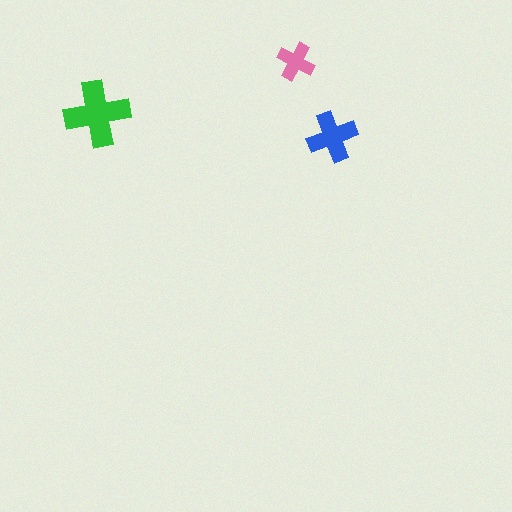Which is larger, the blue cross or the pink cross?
The blue one.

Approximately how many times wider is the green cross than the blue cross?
About 1.5 times wider.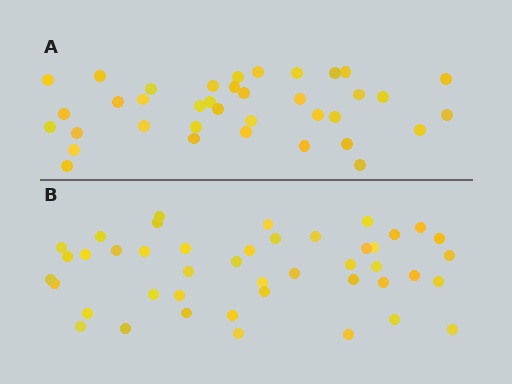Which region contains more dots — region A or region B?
Region B (the bottom region) has more dots.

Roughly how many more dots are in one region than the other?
Region B has roughly 8 or so more dots than region A.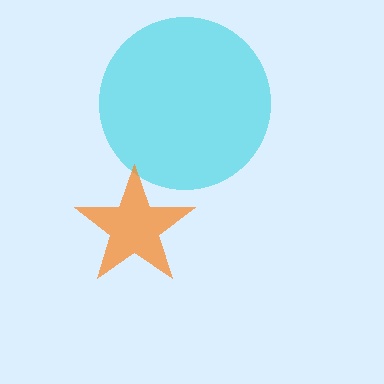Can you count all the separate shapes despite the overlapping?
Yes, there are 2 separate shapes.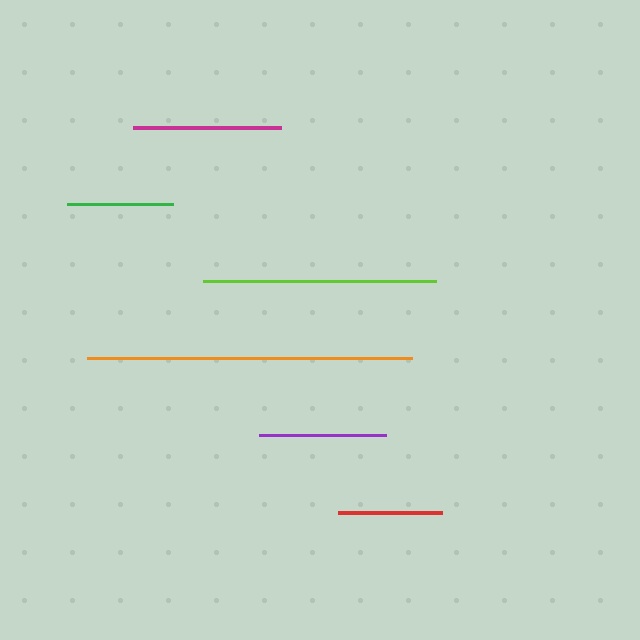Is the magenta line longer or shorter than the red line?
The magenta line is longer than the red line.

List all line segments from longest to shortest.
From longest to shortest: orange, lime, magenta, purple, green, red.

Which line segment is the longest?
The orange line is the longest at approximately 326 pixels.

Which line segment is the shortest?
The red line is the shortest at approximately 104 pixels.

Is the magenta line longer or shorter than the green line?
The magenta line is longer than the green line.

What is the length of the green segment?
The green segment is approximately 106 pixels long.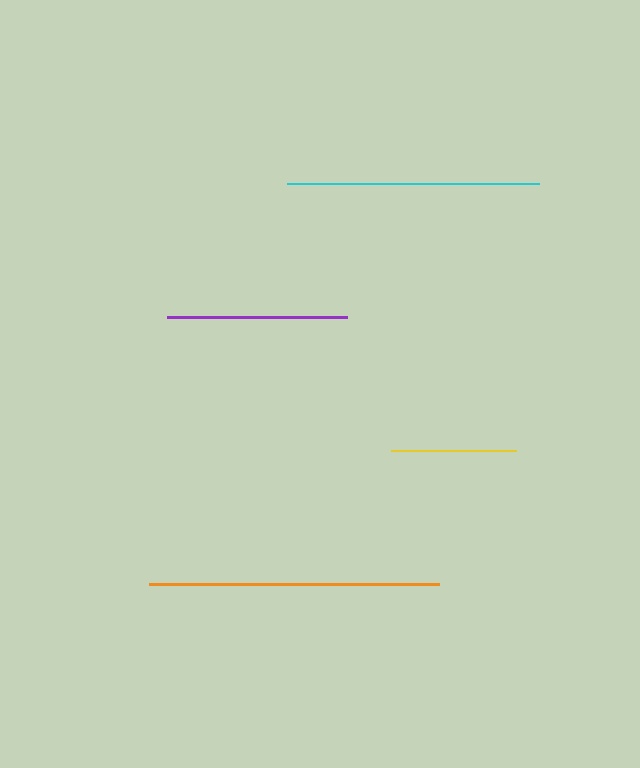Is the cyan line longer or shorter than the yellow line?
The cyan line is longer than the yellow line.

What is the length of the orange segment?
The orange segment is approximately 290 pixels long.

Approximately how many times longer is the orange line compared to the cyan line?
The orange line is approximately 1.1 times the length of the cyan line.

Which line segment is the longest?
The orange line is the longest at approximately 290 pixels.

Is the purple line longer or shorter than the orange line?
The orange line is longer than the purple line.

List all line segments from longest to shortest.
From longest to shortest: orange, cyan, purple, yellow.